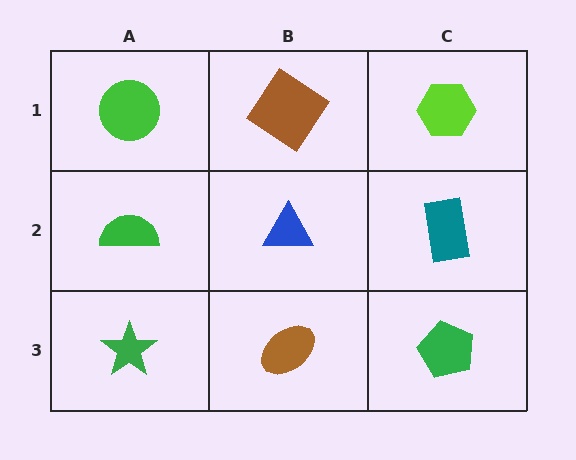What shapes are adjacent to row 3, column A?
A green semicircle (row 2, column A), a brown ellipse (row 3, column B).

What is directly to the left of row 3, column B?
A green star.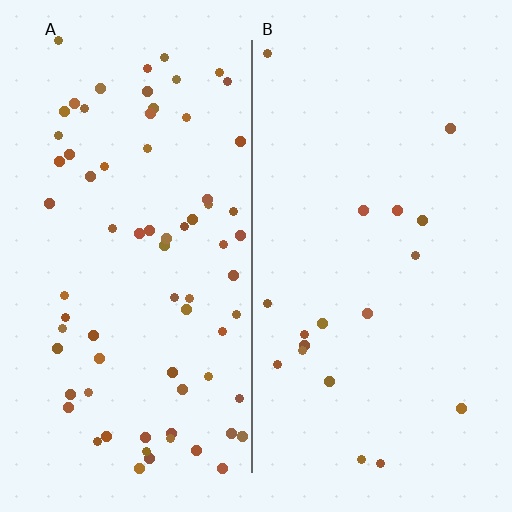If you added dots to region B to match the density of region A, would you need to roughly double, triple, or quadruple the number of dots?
Approximately quadruple.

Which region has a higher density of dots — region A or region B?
A (the left).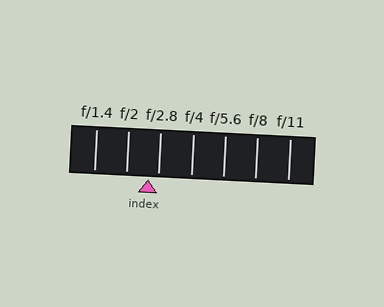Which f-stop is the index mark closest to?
The index mark is closest to f/2.8.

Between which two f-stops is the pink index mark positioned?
The index mark is between f/2 and f/2.8.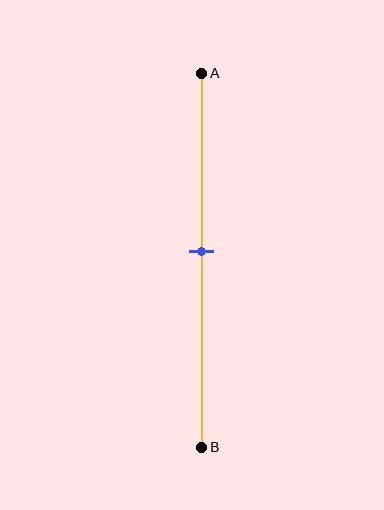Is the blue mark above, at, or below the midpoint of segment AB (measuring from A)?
The blue mark is approximately at the midpoint of segment AB.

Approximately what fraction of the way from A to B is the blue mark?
The blue mark is approximately 50% of the way from A to B.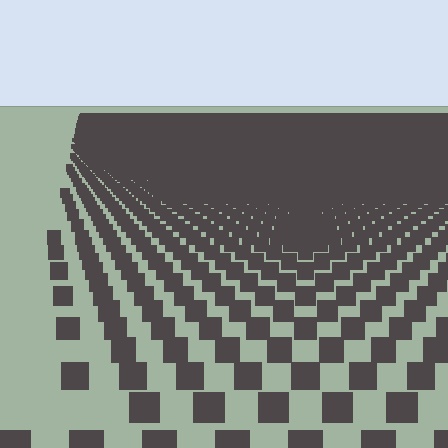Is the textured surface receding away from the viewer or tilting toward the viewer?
The surface is receding away from the viewer. Texture elements get smaller and denser toward the top.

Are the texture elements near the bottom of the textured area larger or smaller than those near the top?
Larger. Near the bottom, elements are closer to the viewer and appear at a bigger on-screen size.